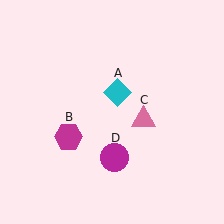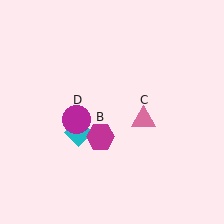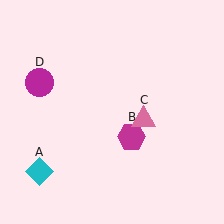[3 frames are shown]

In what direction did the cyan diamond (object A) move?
The cyan diamond (object A) moved down and to the left.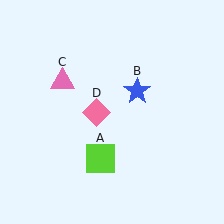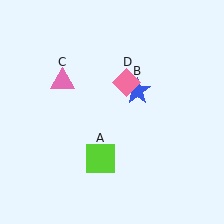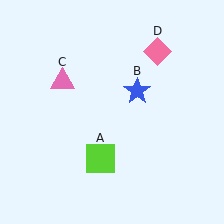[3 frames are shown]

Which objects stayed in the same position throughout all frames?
Lime square (object A) and blue star (object B) and pink triangle (object C) remained stationary.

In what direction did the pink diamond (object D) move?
The pink diamond (object D) moved up and to the right.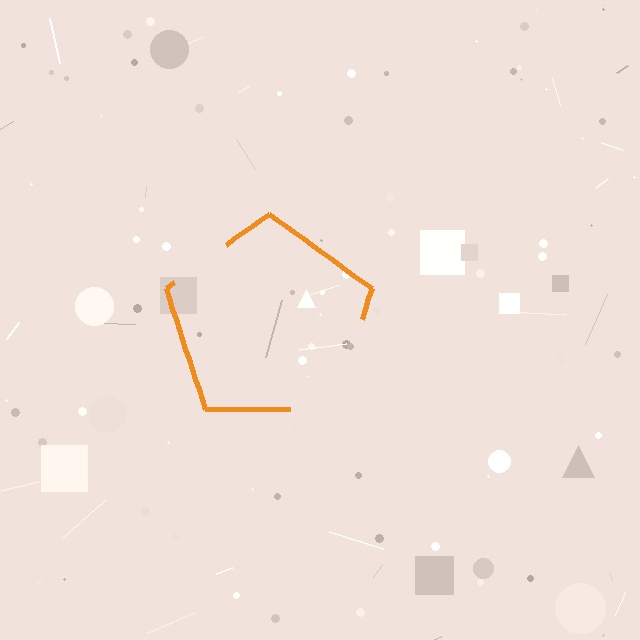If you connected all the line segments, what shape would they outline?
They would outline a pentagon.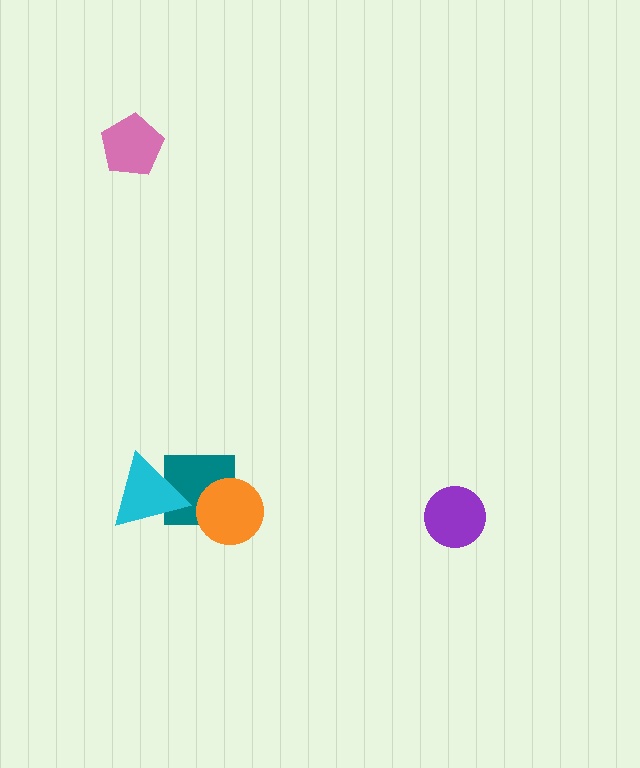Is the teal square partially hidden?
Yes, it is partially covered by another shape.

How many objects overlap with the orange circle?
1 object overlaps with the orange circle.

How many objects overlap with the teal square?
2 objects overlap with the teal square.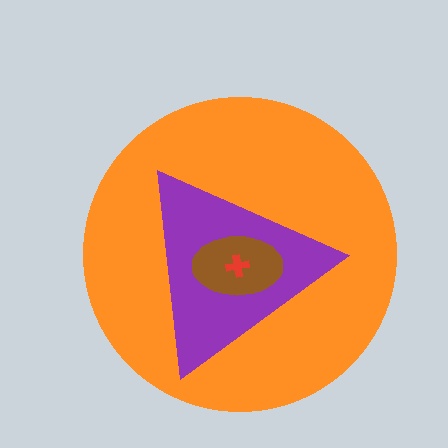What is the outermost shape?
The orange circle.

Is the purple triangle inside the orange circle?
Yes.